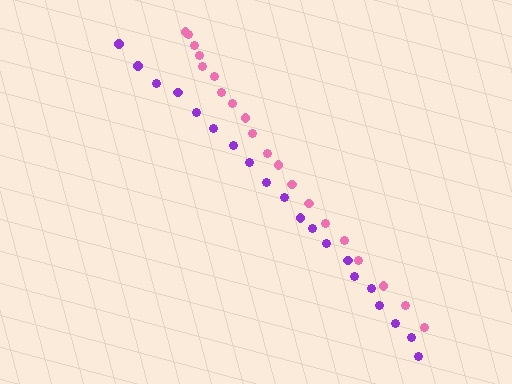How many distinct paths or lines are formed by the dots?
There are 2 distinct paths.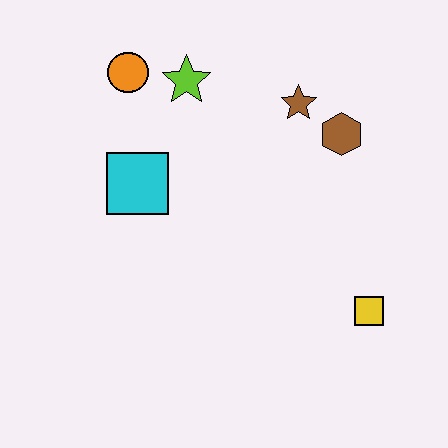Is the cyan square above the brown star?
No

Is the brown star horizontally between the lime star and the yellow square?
Yes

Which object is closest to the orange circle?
The lime star is closest to the orange circle.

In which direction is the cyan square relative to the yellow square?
The cyan square is to the left of the yellow square.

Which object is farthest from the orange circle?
The yellow square is farthest from the orange circle.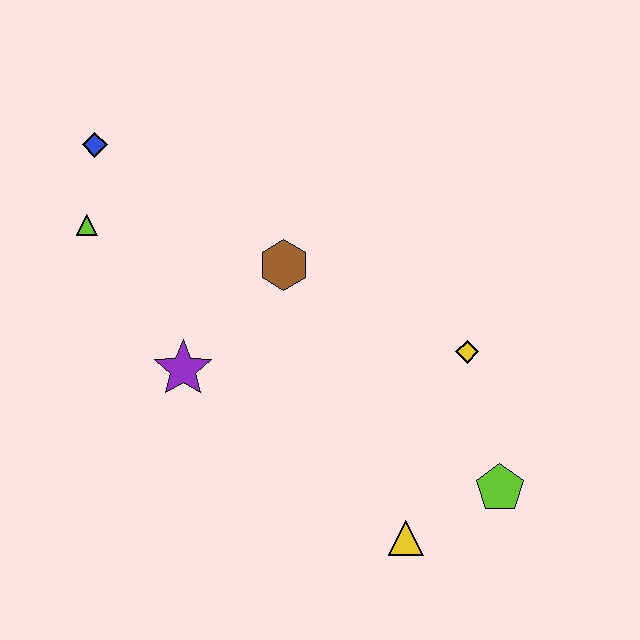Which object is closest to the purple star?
The brown hexagon is closest to the purple star.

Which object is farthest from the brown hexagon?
The lime pentagon is farthest from the brown hexagon.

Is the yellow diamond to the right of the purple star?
Yes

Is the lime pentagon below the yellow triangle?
No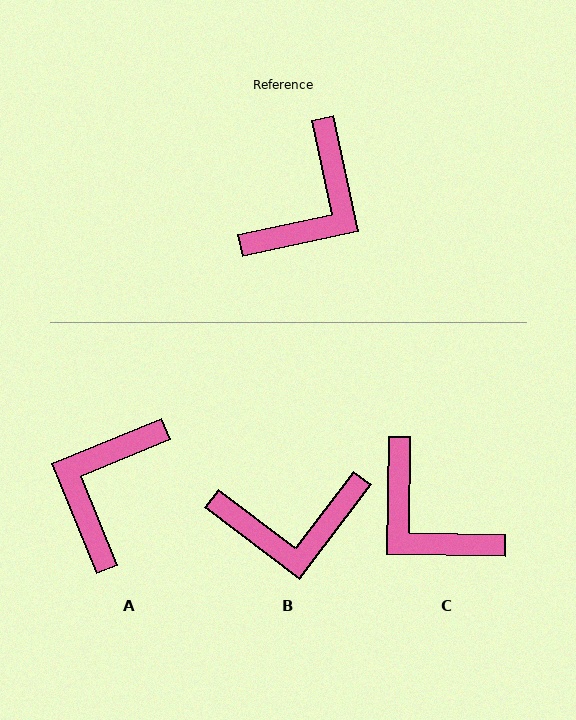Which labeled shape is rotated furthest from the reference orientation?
A, about 170 degrees away.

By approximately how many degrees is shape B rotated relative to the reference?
Approximately 49 degrees clockwise.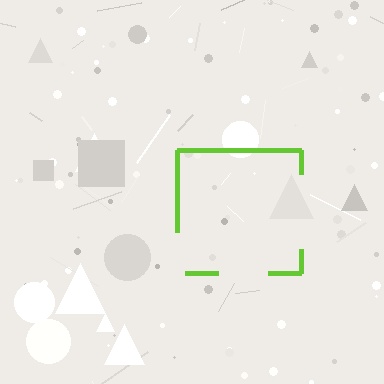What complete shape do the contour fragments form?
The contour fragments form a square.